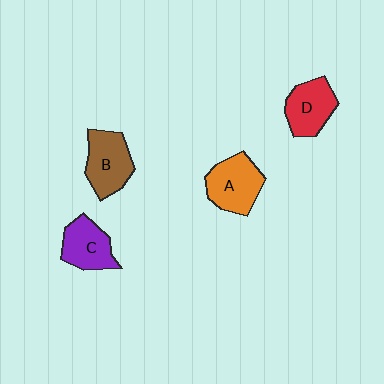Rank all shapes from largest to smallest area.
From largest to smallest: A (orange), B (brown), D (red), C (purple).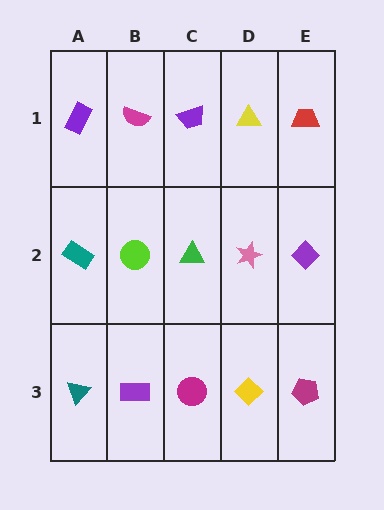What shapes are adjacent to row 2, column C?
A purple trapezoid (row 1, column C), a magenta circle (row 3, column C), a lime circle (row 2, column B), a pink star (row 2, column D).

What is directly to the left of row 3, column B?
A teal triangle.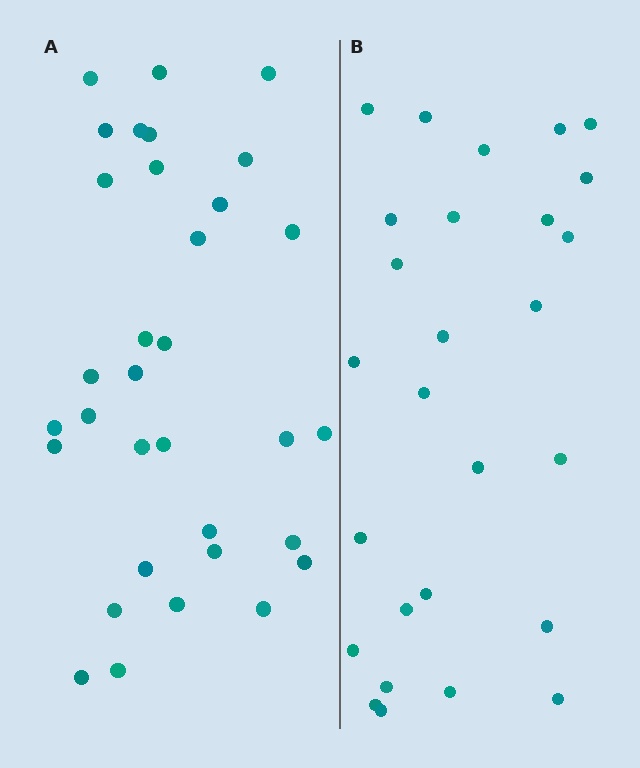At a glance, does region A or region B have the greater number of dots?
Region A (the left region) has more dots.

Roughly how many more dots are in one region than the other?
Region A has about 6 more dots than region B.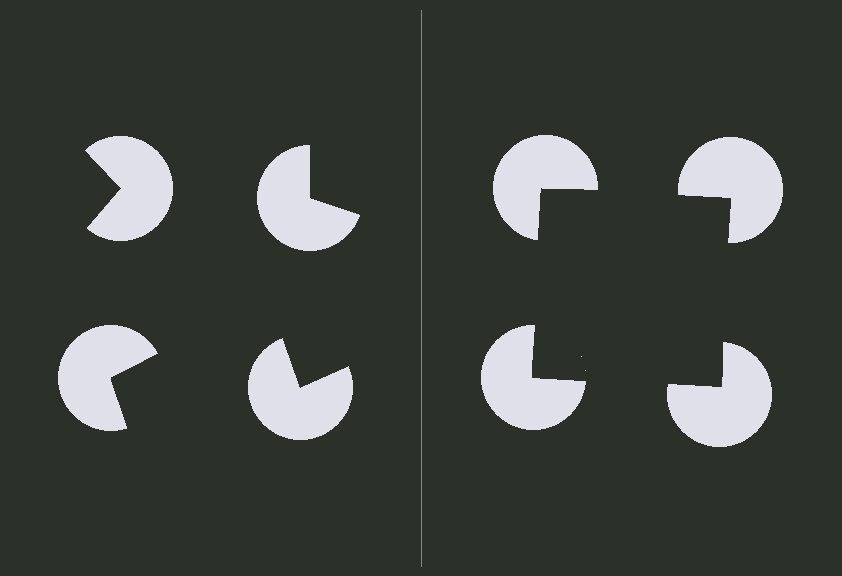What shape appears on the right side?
An illusory square.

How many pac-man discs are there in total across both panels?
8 — 4 on each side.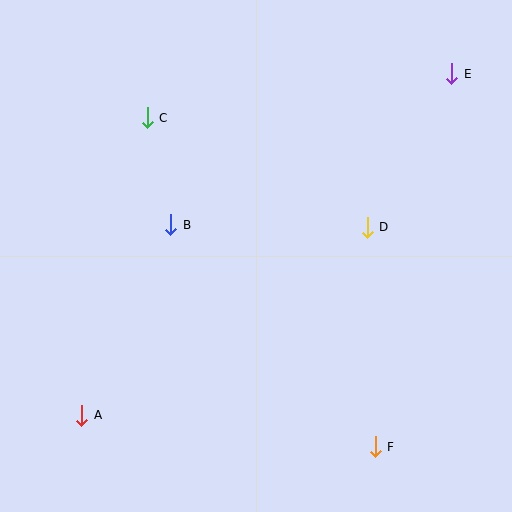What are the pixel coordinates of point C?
Point C is at (147, 118).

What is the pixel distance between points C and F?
The distance between C and F is 400 pixels.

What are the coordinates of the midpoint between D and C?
The midpoint between D and C is at (257, 172).